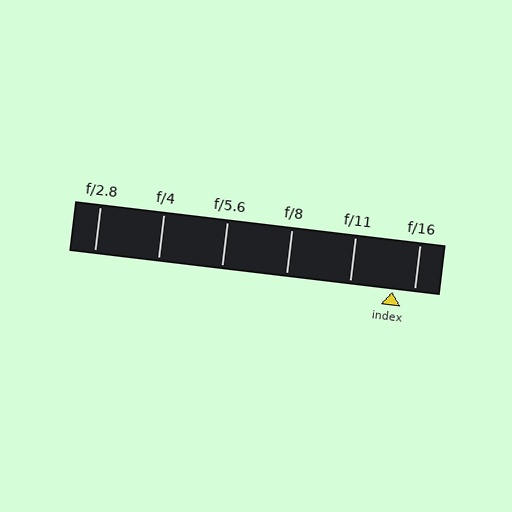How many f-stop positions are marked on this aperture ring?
There are 6 f-stop positions marked.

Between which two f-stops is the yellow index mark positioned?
The index mark is between f/11 and f/16.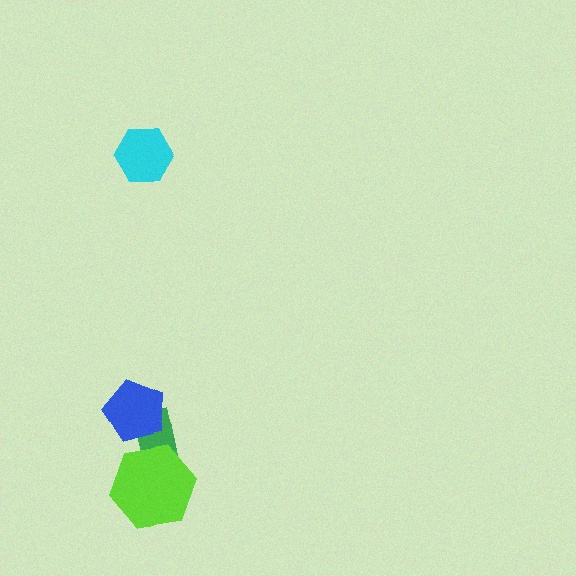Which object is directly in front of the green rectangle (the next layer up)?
The blue pentagon is directly in front of the green rectangle.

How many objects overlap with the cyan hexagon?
0 objects overlap with the cyan hexagon.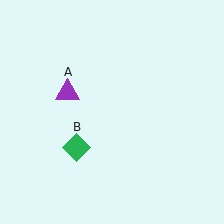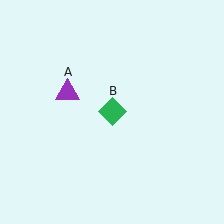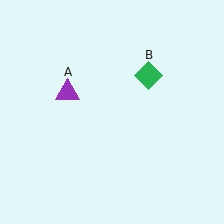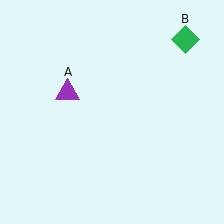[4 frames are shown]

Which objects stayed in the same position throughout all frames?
Purple triangle (object A) remained stationary.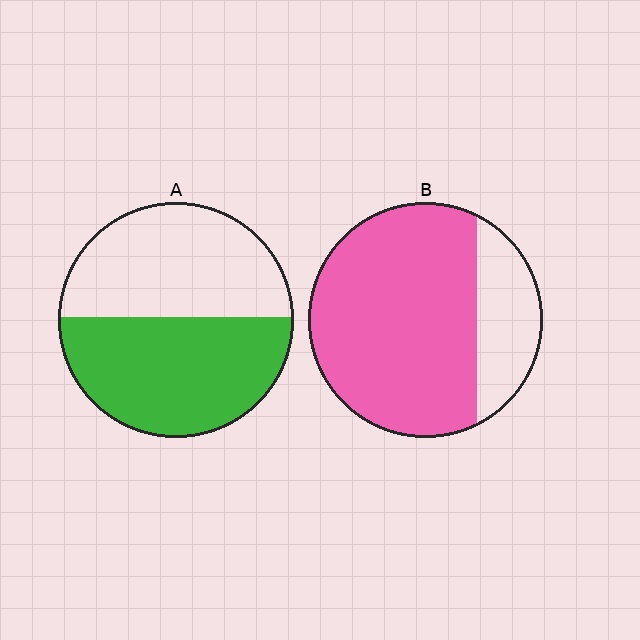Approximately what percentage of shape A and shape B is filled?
A is approximately 50% and B is approximately 75%.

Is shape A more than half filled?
Roughly half.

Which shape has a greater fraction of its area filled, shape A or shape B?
Shape B.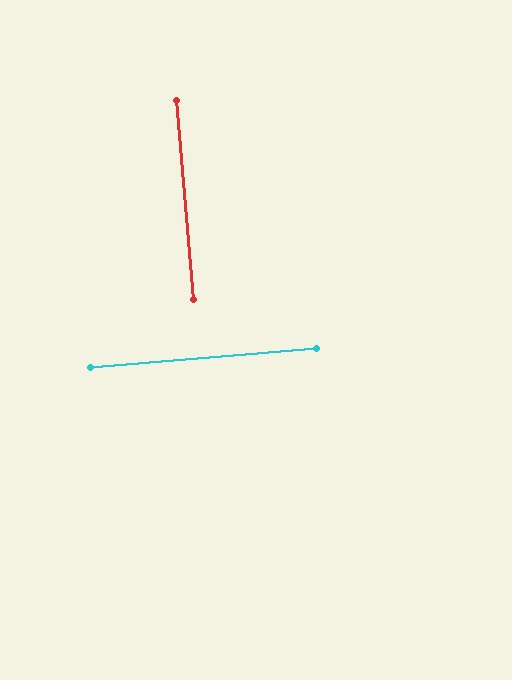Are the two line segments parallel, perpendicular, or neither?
Perpendicular — they meet at approximately 90°.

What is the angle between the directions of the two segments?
Approximately 90 degrees.